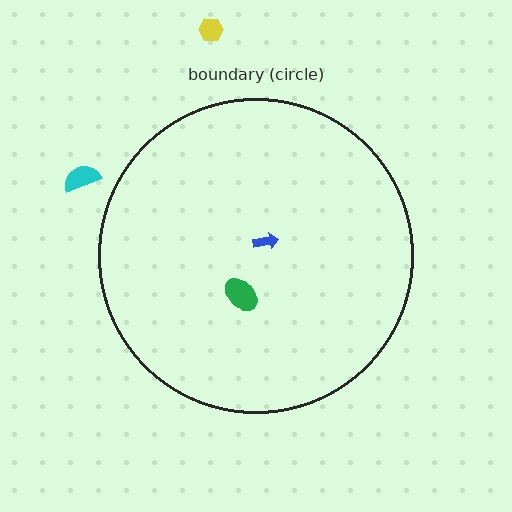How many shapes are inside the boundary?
2 inside, 2 outside.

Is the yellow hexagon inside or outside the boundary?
Outside.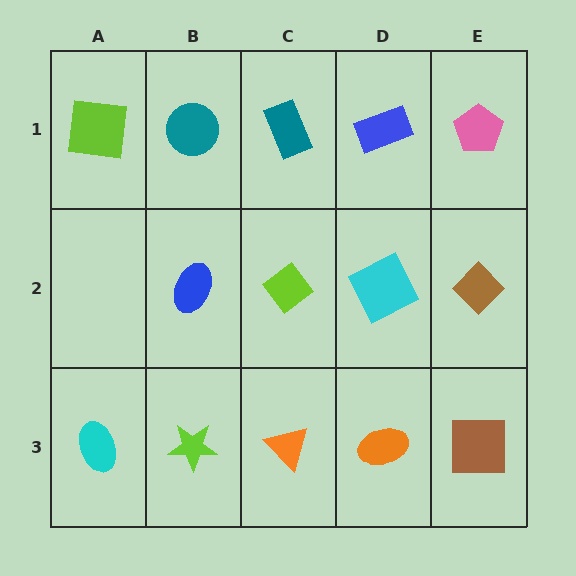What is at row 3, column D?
An orange ellipse.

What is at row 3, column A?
A cyan ellipse.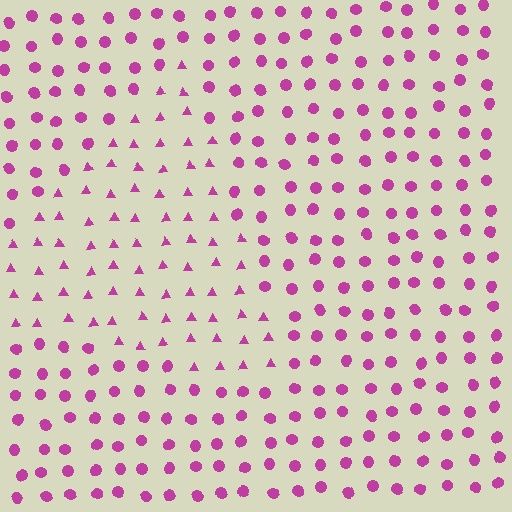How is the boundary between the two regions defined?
The boundary is defined by a change in element shape: triangles inside vs. circles outside. All elements share the same color and spacing.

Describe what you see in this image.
The image is filled with small magenta elements arranged in a uniform grid. A triangle-shaped region contains triangles, while the surrounding area contains circles. The boundary is defined purely by the change in element shape.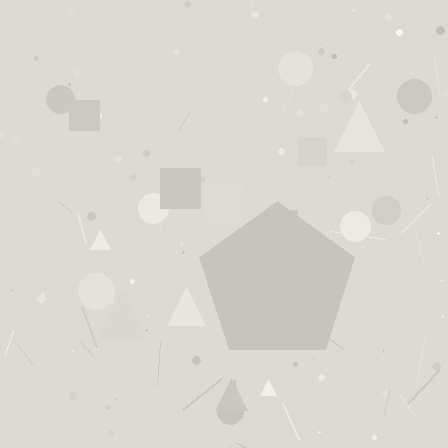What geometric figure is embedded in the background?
A pentagon is embedded in the background.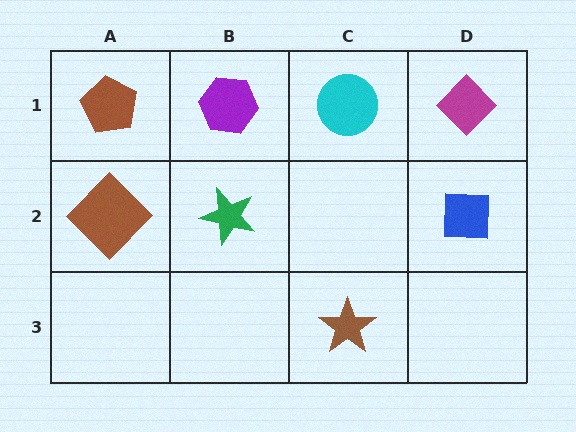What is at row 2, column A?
A brown diamond.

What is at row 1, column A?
A brown pentagon.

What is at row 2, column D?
A blue square.